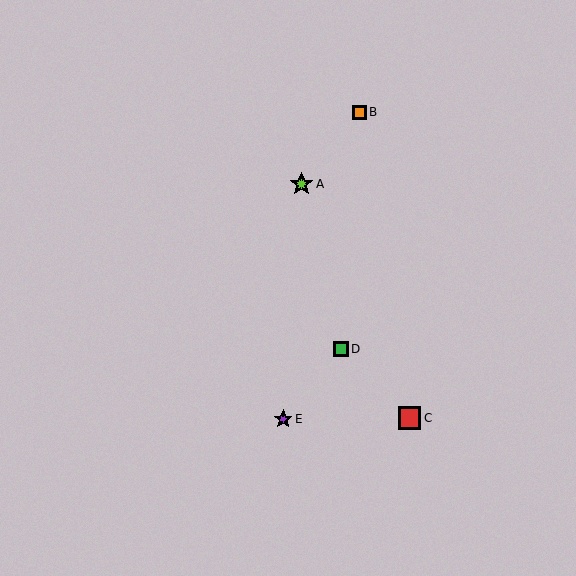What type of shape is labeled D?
Shape D is a green square.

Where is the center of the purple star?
The center of the purple star is at (283, 419).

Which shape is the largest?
The lime star (labeled A) is the largest.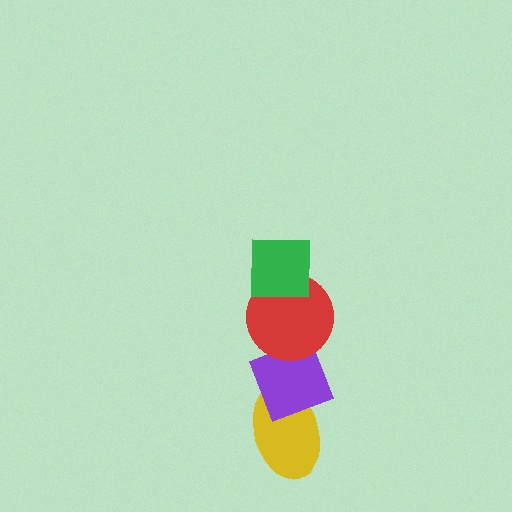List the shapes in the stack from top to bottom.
From top to bottom: the green square, the red circle, the purple diamond, the yellow ellipse.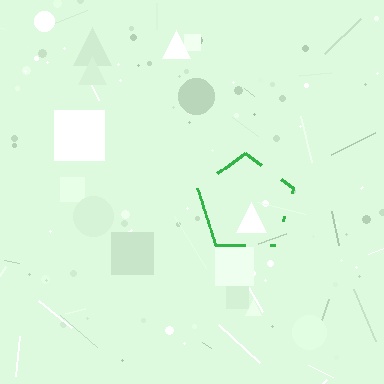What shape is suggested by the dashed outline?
The dashed outline suggests a pentagon.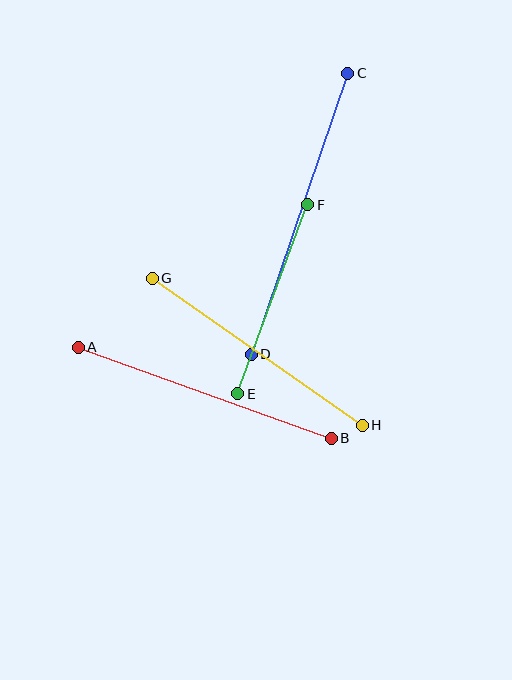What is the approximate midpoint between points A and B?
The midpoint is at approximately (205, 393) pixels.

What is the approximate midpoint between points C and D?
The midpoint is at approximately (299, 214) pixels.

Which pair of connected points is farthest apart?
Points C and D are farthest apart.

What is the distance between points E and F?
The distance is approximately 201 pixels.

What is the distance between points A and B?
The distance is approximately 269 pixels.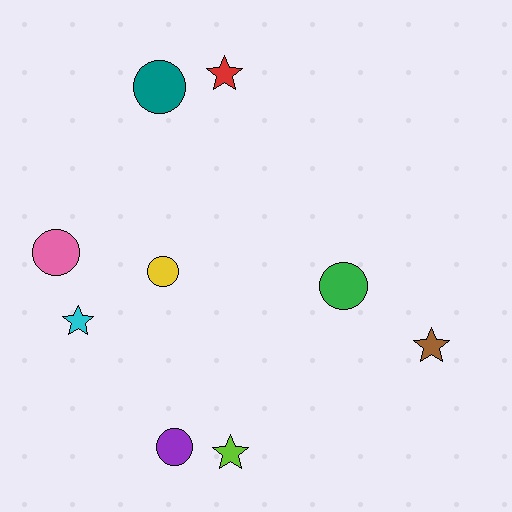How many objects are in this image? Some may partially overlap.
There are 9 objects.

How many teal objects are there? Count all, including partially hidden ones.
There is 1 teal object.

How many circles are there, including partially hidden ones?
There are 5 circles.